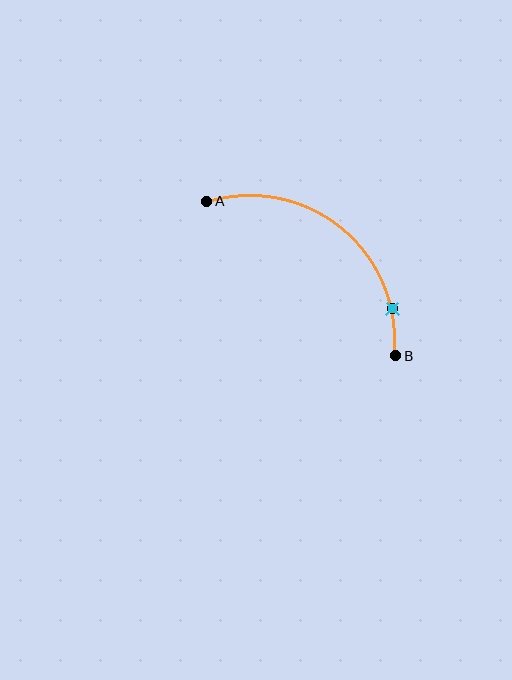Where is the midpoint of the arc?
The arc midpoint is the point on the curve farthest from the straight line joining A and B. It sits above and to the right of that line.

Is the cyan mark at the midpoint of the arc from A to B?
No. The cyan mark lies on the arc but is closer to endpoint B. The arc midpoint would be at the point on the curve equidistant along the arc from both A and B.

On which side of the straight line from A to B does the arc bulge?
The arc bulges above and to the right of the straight line connecting A and B.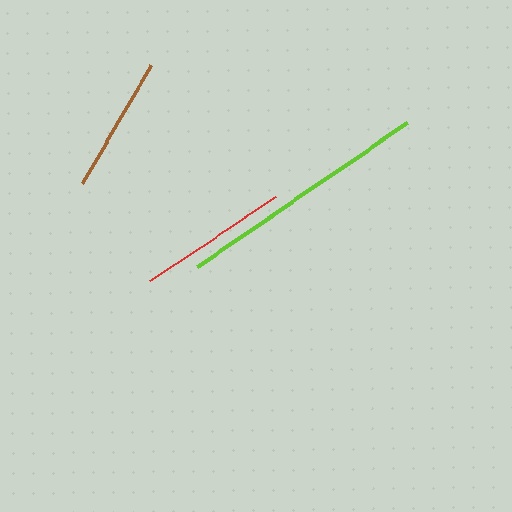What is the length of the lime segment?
The lime segment is approximately 254 pixels long.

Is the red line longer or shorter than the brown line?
The red line is longer than the brown line.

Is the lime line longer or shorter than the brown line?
The lime line is longer than the brown line.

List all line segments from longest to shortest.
From longest to shortest: lime, red, brown.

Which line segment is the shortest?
The brown line is the shortest at approximately 136 pixels.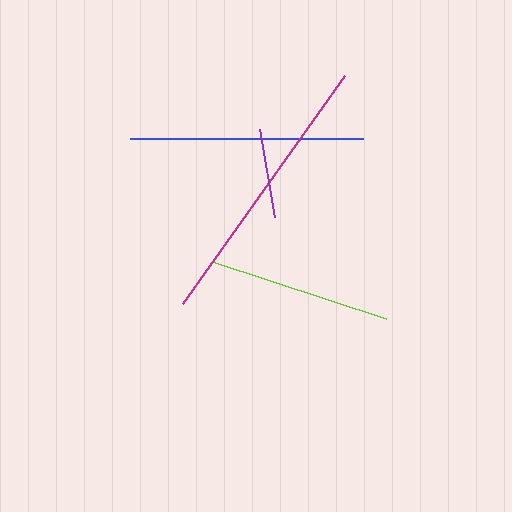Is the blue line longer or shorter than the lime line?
The blue line is longer than the lime line.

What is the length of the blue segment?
The blue segment is approximately 233 pixels long.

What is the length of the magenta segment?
The magenta segment is approximately 280 pixels long.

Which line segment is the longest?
The magenta line is the longest at approximately 280 pixels.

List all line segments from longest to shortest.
From longest to shortest: magenta, blue, lime, purple.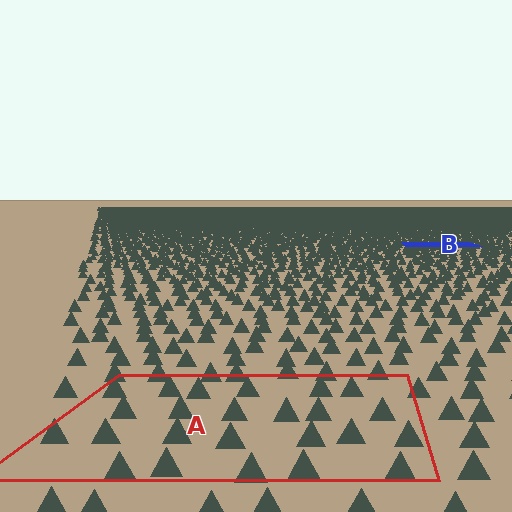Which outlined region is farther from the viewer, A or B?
Region B is farther from the viewer — the texture elements inside it appear smaller and more densely packed.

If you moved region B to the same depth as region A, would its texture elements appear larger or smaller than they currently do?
They would appear larger. At a closer depth, the same texture elements are projected at a bigger on-screen size.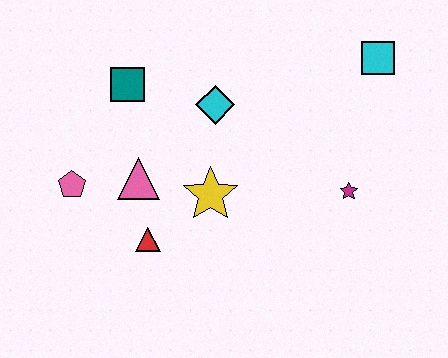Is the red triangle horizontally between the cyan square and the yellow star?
No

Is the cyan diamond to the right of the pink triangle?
Yes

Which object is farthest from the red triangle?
The cyan square is farthest from the red triangle.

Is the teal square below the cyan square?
Yes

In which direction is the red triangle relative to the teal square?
The red triangle is below the teal square.